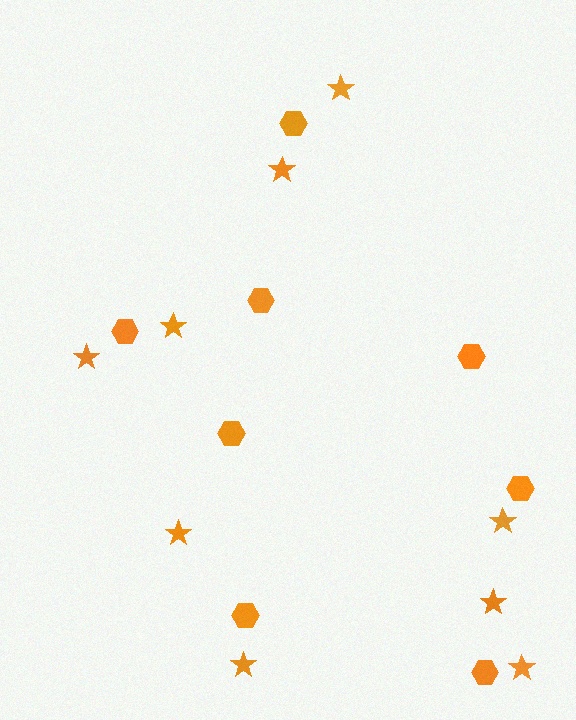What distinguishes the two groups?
There are 2 groups: one group of stars (9) and one group of hexagons (8).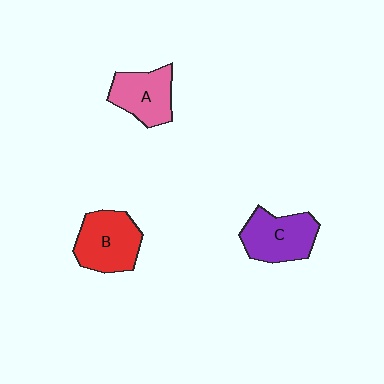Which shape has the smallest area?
Shape A (pink).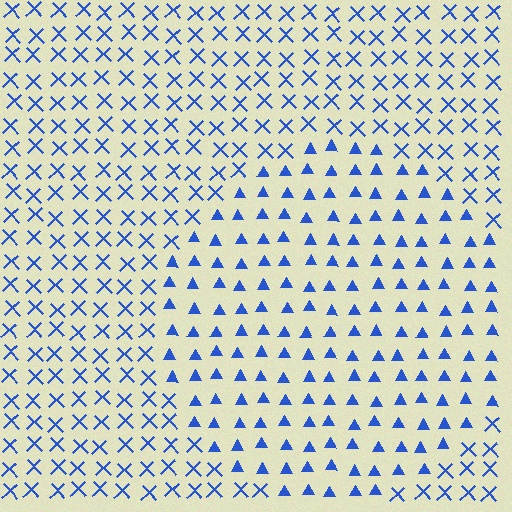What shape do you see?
I see a circle.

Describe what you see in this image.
The image is filled with small blue elements arranged in a uniform grid. A circle-shaped region contains triangles, while the surrounding area contains X marks. The boundary is defined purely by the change in element shape.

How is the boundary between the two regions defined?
The boundary is defined by a change in element shape: triangles inside vs. X marks outside. All elements share the same color and spacing.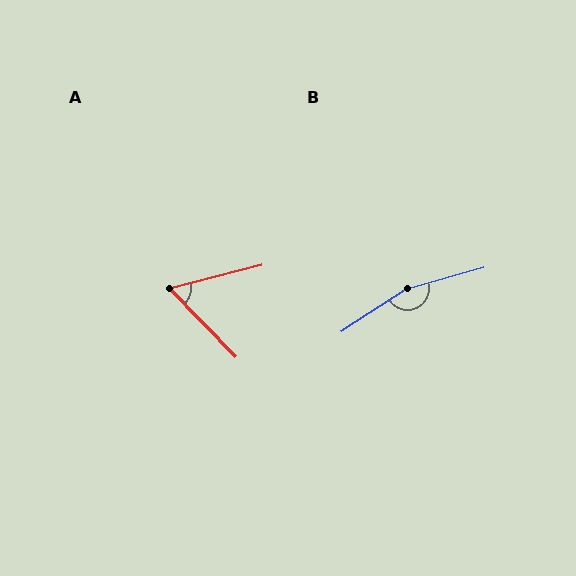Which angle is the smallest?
A, at approximately 60 degrees.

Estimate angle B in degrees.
Approximately 162 degrees.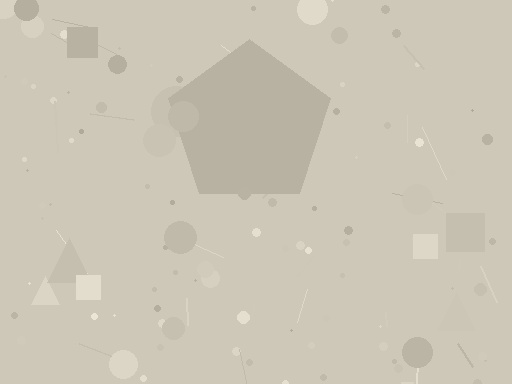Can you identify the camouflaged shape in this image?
The camouflaged shape is a pentagon.